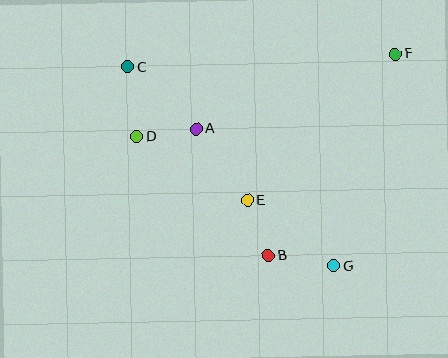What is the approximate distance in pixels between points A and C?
The distance between A and C is approximately 93 pixels.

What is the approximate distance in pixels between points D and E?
The distance between D and E is approximately 128 pixels.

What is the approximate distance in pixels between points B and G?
The distance between B and G is approximately 66 pixels.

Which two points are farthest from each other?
Points C and G are farthest from each other.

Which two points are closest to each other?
Points B and E are closest to each other.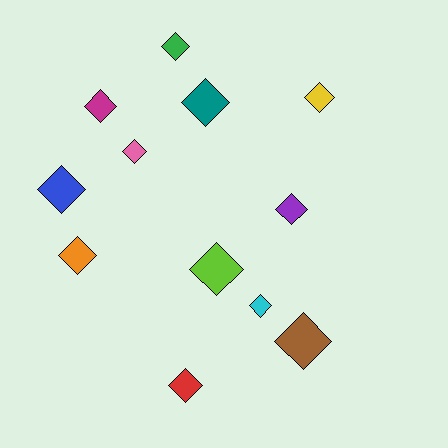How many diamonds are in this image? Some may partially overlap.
There are 12 diamonds.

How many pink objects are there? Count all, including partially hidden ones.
There is 1 pink object.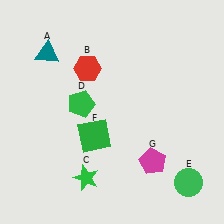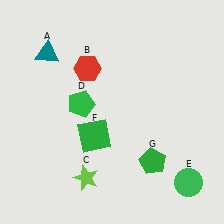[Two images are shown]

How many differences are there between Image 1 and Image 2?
There are 2 differences between the two images.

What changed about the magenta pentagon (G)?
In Image 1, G is magenta. In Image 2, it changed to green.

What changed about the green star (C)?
In Image 1, C is green. In Image 2, it changed to lime.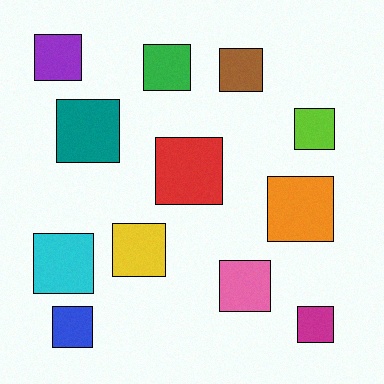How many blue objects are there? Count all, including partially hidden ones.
There is 1 blue object.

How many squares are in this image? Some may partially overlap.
There are 12 squares.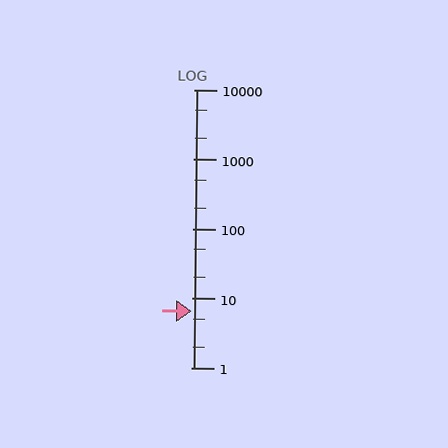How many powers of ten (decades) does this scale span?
The scale spans 4 decades, from 1 to 10000.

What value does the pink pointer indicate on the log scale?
The pointer indicates approximately 6.5.